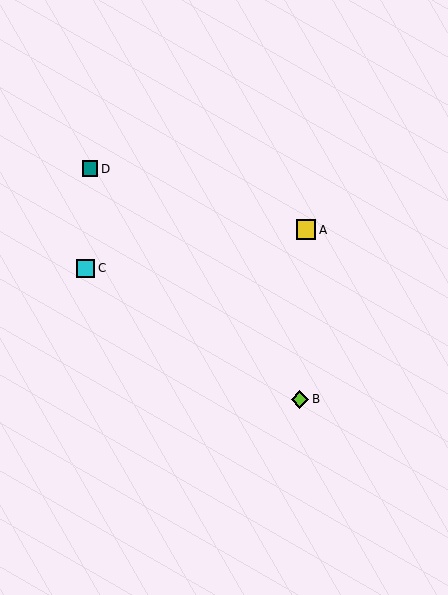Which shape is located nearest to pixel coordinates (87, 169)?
The teal square (labeled D) at (90, 169) is nearest to that location.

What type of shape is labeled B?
Shape B is a lime diamond.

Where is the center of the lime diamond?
The center of the lime diamond is at (300, 399).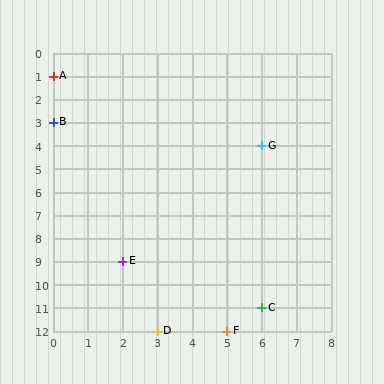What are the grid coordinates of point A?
Point A is at grid coordinates (0, 1).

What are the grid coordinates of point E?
Point E is at grid coordinates (2, 9).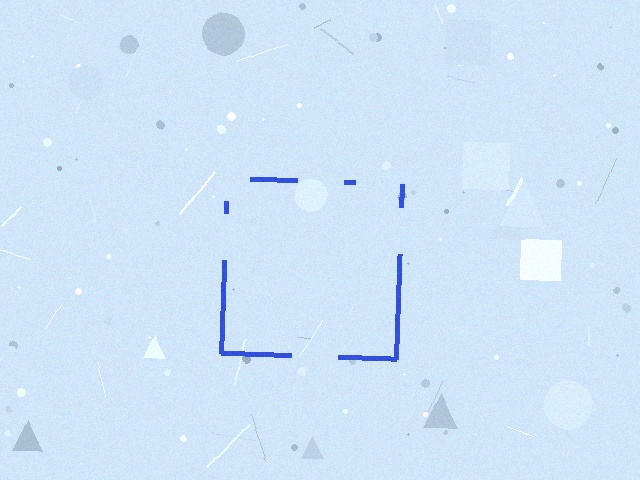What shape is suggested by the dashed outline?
The dashed outline suggests a square.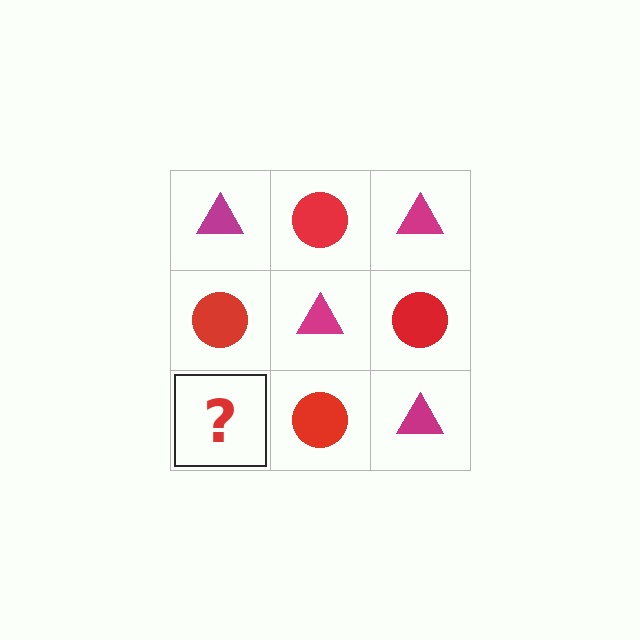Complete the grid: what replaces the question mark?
The question mark should be replaced with a magenta triangle.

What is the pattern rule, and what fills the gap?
The rule is that it alternates magenta triangle and red circle in a checkerboard pattern. The gap should be filled with a magenta triangle.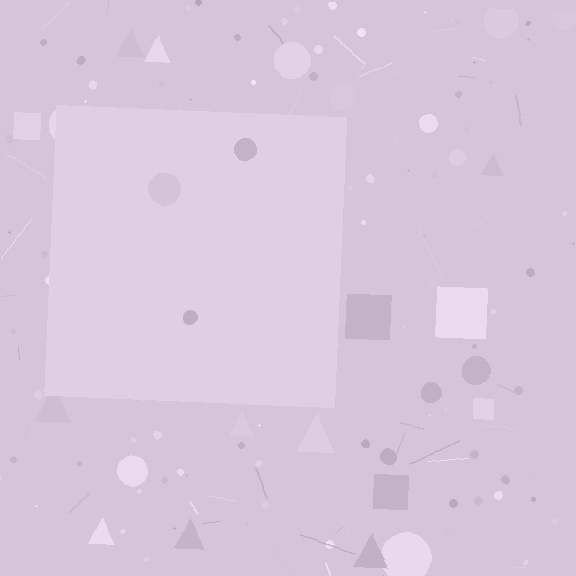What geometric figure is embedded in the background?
A square is embedded in the background.